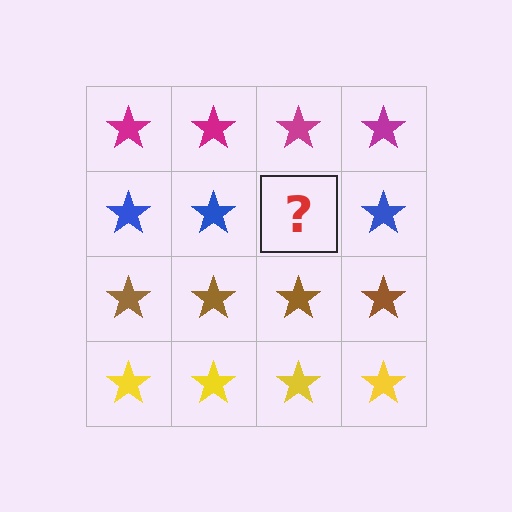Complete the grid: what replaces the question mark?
The question mark should be replaced with a blue star.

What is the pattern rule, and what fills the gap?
The rule is that each row has a consistent color. The gap should be filled with a blue star.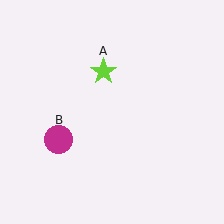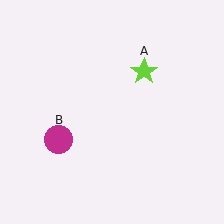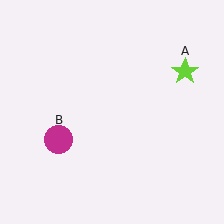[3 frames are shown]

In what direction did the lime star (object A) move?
The lime star (object A) moved right.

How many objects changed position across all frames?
1 object changed position: lime star (object A).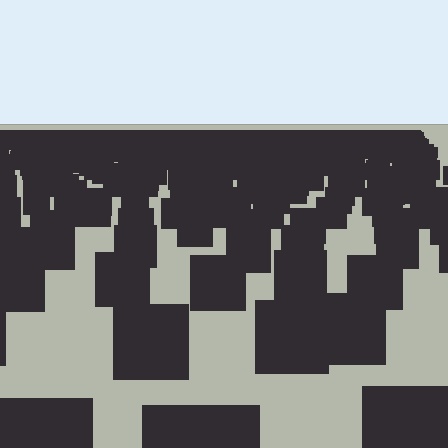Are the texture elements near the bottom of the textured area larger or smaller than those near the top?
Larger. Near the bottom, elements are closer to the viewer and appear at a bigger on-screen size.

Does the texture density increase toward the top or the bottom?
Density increases toward the top.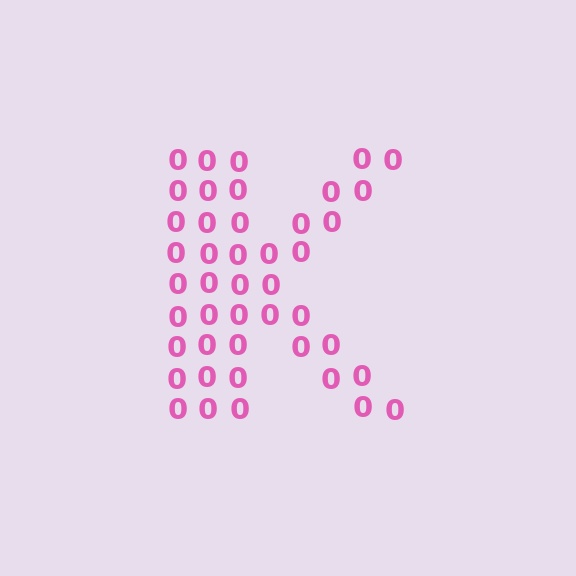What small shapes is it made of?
It is made of small digit 0's.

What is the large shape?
The large shape is the letter K.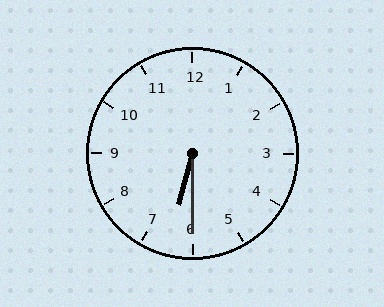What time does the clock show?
6:30.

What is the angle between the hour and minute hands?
Approximately 15 degrees.